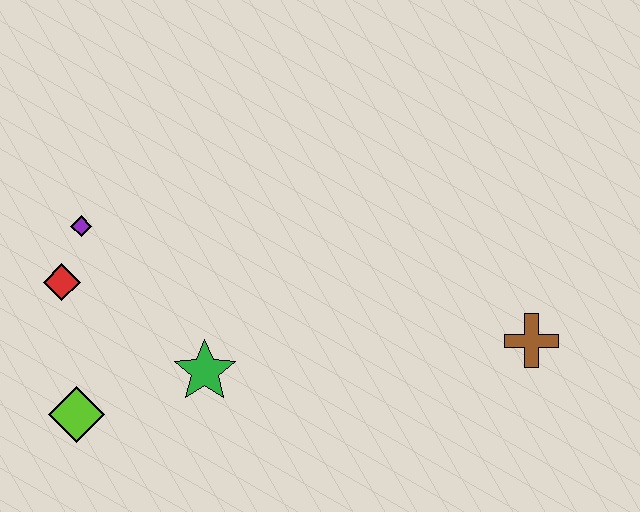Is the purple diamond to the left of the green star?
Yes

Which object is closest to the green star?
The lime diamond is closest to the green star.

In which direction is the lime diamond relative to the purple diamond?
The lime diamond is below the purple diamond.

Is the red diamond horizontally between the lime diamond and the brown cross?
No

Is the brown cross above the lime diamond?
Yes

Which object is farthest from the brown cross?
The red diamond is farthest from the brown cross.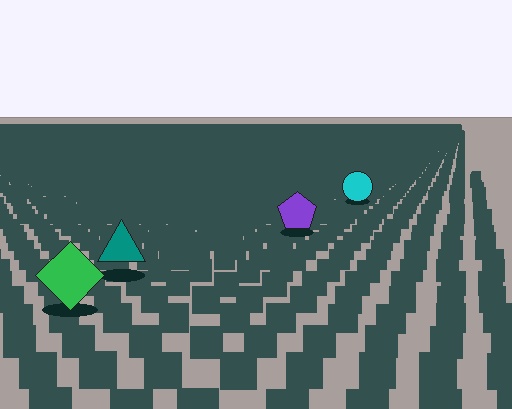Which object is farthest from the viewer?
The cyan circle is farthest from the viewer. It appears smaller and the ground texture around it is denser.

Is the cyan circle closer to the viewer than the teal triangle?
No. The teal triangle is closer — you can tell from the texture gradient: the ground texture is coarser near it.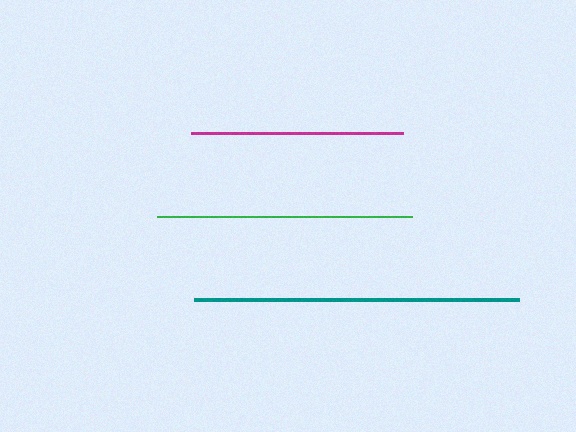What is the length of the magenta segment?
The magenta segment is approximately 211 pixels long.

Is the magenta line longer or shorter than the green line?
The green line is longer than the magenta line.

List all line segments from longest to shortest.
From longest to shortest: teal, green, magenta.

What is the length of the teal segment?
The teal segment is approximately 325 pixels long.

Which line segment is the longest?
The teal line is the longest at approximately 325 pixels.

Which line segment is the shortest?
The magenta line is the shortest at approximately 211 pixels.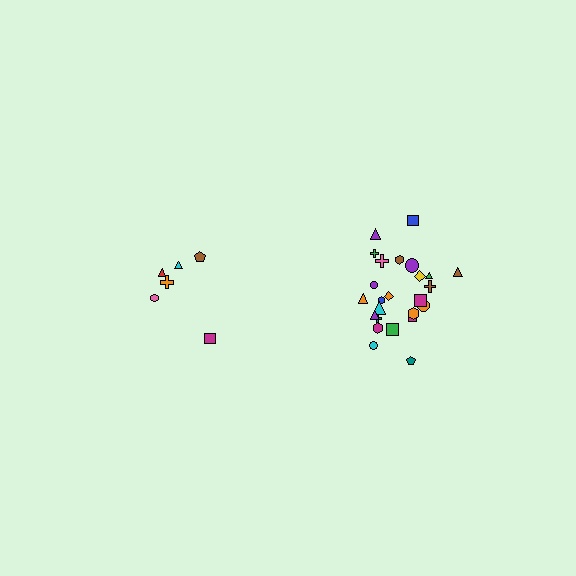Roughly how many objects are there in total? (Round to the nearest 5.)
Roughly 30 objects in total.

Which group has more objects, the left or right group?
The right group.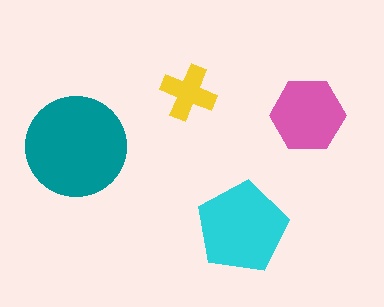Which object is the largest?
The teal circle.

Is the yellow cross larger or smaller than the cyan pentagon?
Smaller.